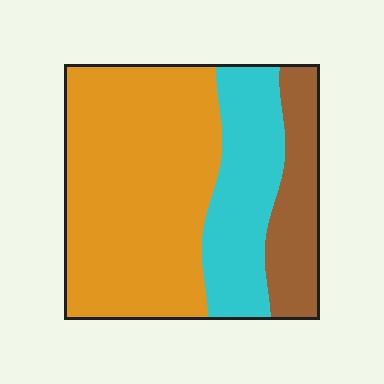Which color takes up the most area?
Orange, at roughly 60%.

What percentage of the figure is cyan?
Cyan takes up about one quarter (1/4) of the figure.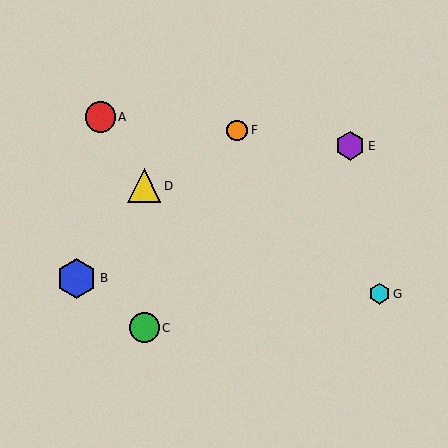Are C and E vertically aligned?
No, C is at x≈144 and E is at x≈350.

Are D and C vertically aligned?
Yes, both are at x≈144.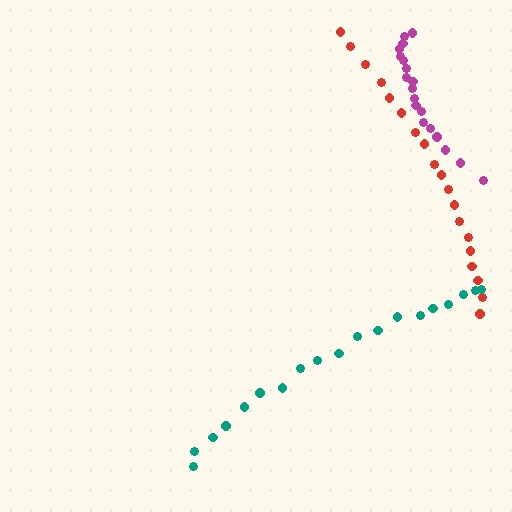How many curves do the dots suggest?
There are 3 distinct paths.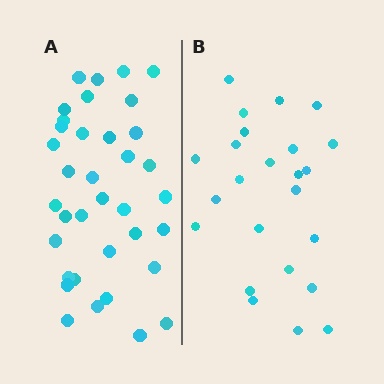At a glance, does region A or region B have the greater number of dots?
Region A (the left region) has more dots.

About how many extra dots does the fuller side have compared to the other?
Region A has roughly 12 or so more dots than region B.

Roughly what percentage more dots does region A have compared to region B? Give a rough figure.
About 50% more.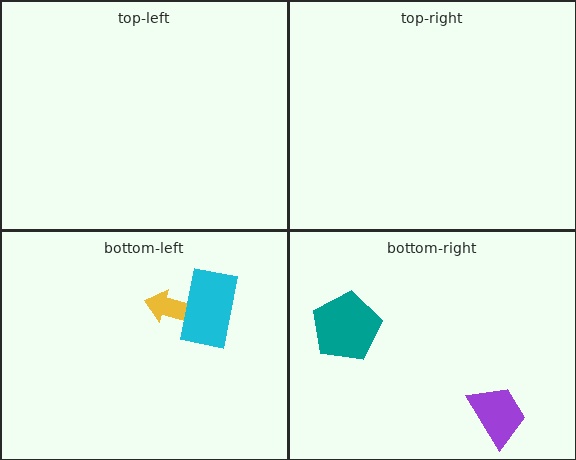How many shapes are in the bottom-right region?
2.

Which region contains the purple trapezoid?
The bottom-right region.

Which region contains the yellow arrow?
The bottom-left region.